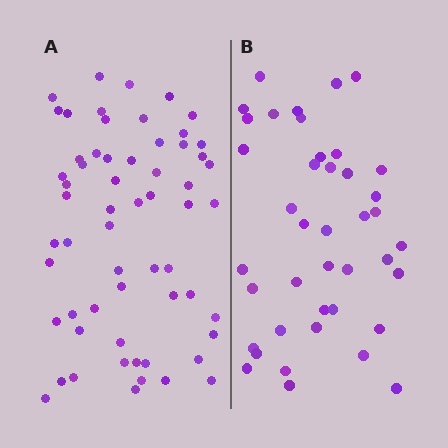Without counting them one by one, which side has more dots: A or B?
Region A (the left region) has more dots.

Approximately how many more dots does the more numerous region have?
Region A has approximately 20 more dots than region B.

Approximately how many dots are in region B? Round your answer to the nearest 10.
About 40 dots. (The exact count is 41, which rounds to 40.)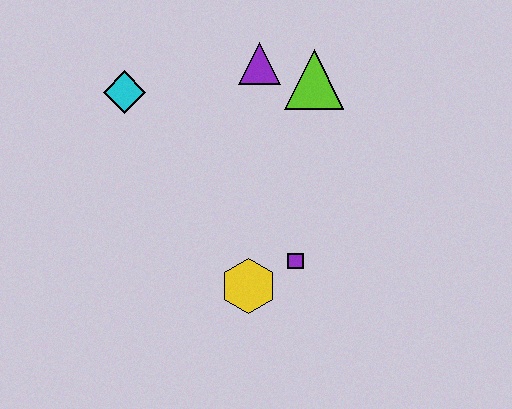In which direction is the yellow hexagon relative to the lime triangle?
The yellow hexagon is below the lime triangle.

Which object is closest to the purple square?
The yellow hexagon is closest to the purple square.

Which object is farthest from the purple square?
The cyan diamond is farthest from the purple square.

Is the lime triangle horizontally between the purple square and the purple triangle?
No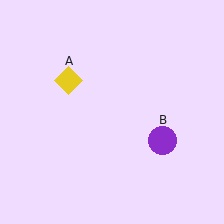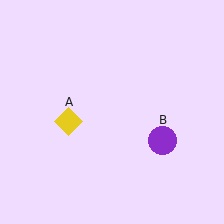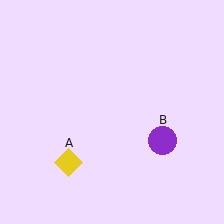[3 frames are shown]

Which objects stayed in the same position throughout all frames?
Purple circle (object B) remained stationary.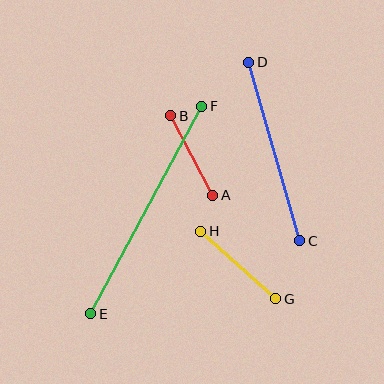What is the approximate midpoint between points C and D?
The midpoint is at approximately (274, 151) pixels.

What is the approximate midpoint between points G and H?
The midpoint is at approximately (238, 265) pixels.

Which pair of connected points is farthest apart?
Points E and F are farthest apart.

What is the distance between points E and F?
The distance is approximately 235 pixels.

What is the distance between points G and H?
The distance is approximately 101 pixels.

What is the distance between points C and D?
The distance is approximately 186 pixels.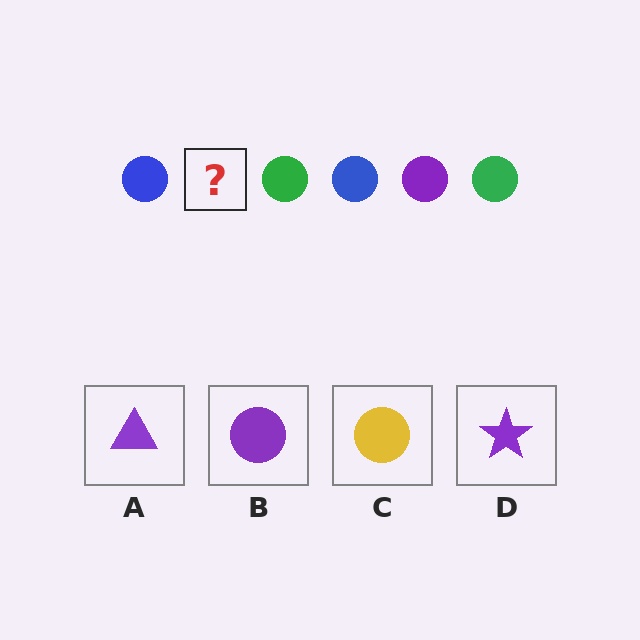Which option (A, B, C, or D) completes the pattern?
B.